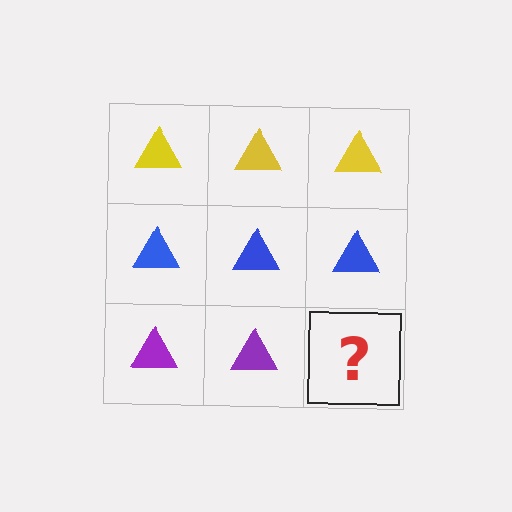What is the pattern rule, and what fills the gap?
The rule is that each row has a consistent color. The gap should be filled with a purple triangle.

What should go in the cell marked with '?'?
The missing cell should contain a purple triangle.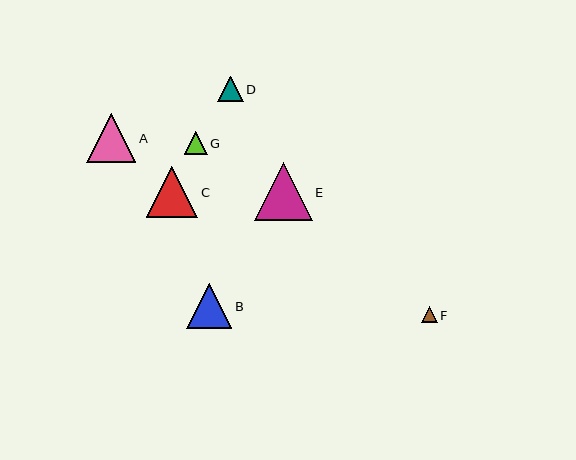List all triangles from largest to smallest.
From largest to smallest: E, C, A, B, D, G, F.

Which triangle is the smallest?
Triangle F is the smallest with a size of approximately 16 pixels.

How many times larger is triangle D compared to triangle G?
Triangle D is approximately 1.1 times the size of triangle G.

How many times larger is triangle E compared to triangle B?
Triangle E is approximately 1.3 times the size of triangle B.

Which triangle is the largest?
Triangle E is the largest with a size of approximately 58 pixels.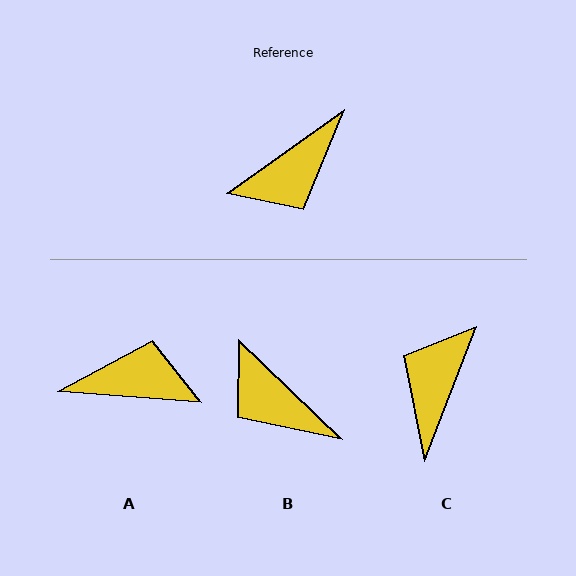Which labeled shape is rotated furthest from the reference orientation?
C, about 147 degrees away.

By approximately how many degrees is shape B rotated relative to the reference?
Approximately 79 degrees clockwise.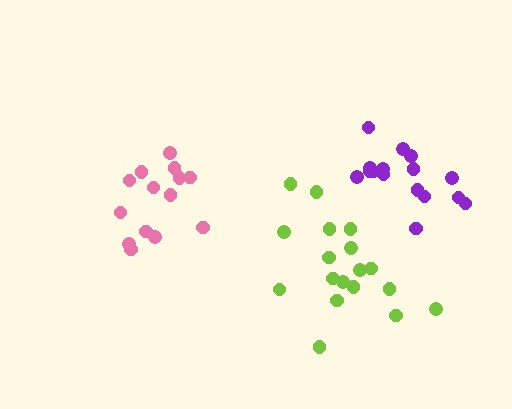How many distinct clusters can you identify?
There are 3 distinct clusters.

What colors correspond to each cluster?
The clusters are colored: pink, lime, purple.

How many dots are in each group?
Group 1: 14 dots, Group 2: 18 dots, Group 3: 16 dots (48 total).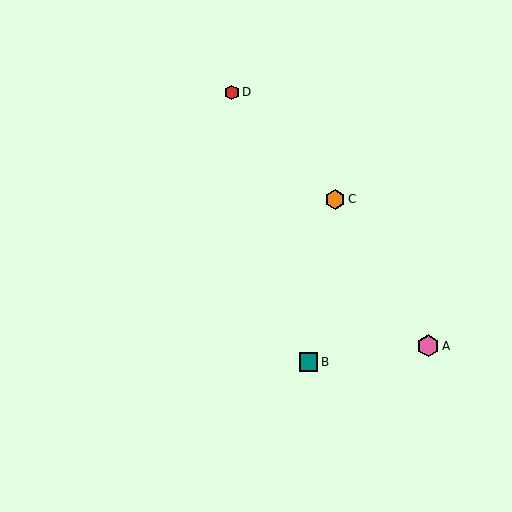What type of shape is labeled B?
Shape B is a teal square.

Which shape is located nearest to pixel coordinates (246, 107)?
The red hexagon (labeled D) at (232, 92) is nearest to that location.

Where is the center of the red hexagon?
The center of the red hexagon is at (232, 92).